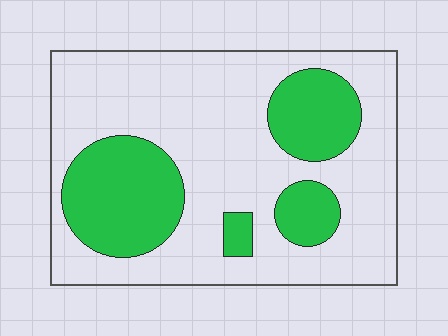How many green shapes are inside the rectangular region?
4.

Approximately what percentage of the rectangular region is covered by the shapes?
Approximately 30%.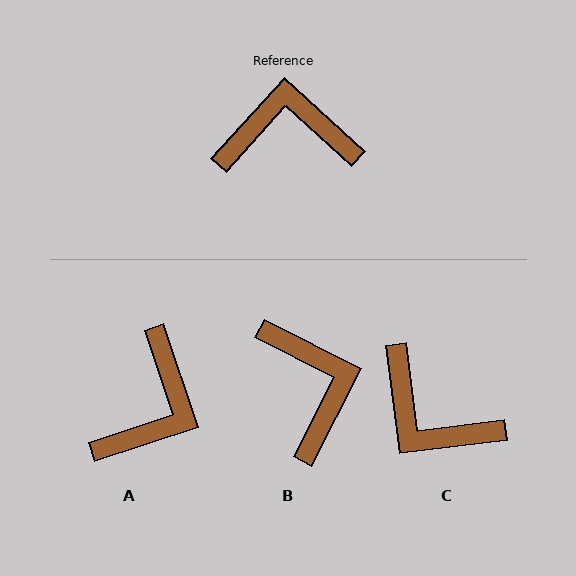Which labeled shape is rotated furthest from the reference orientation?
C, about 140 degrees away.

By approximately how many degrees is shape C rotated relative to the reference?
Approximately 140 degrees counter-clockwise.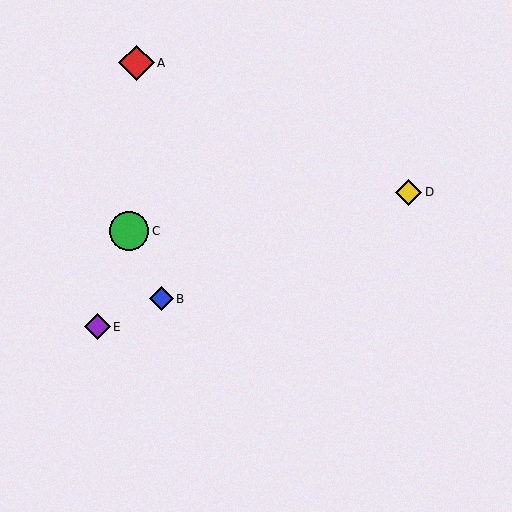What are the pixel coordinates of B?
Object B is at (161, 299).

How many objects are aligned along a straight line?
3 objects (B, D, E) are aligned along a straight line.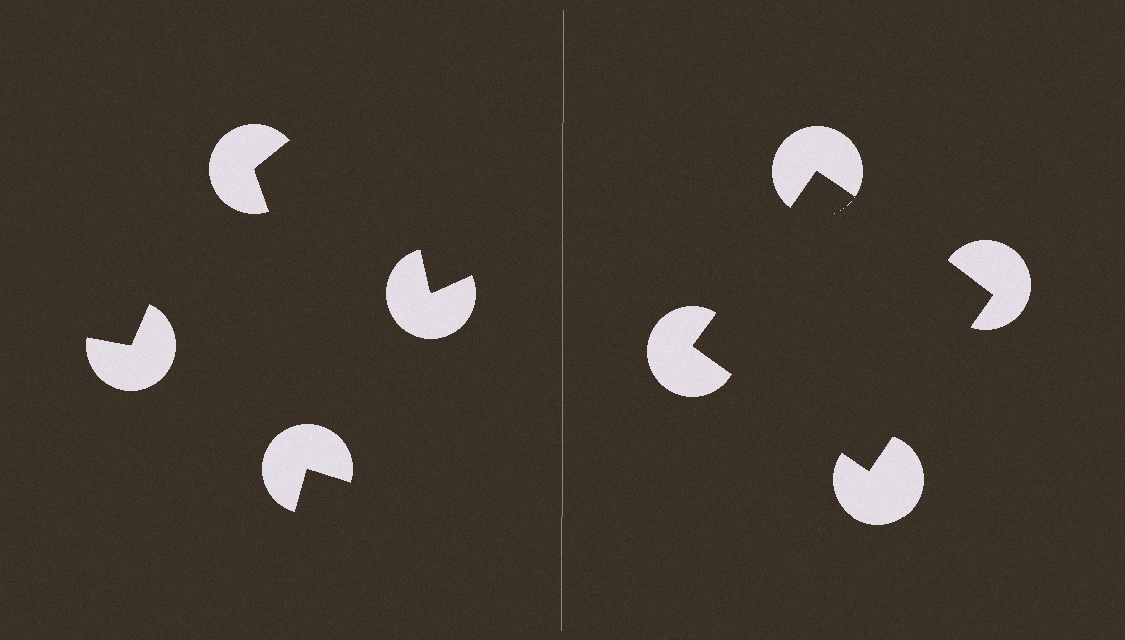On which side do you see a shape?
An illusory square appears on the right side. On the left side the wedge cuts are rotated, so no coherent shape forms.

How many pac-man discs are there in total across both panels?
8 — 4 on each side.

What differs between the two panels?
The pac-man discs are positioned identically on both sides; only the wedge orientations differ. On the right they align to a square; on the left they are misaligned.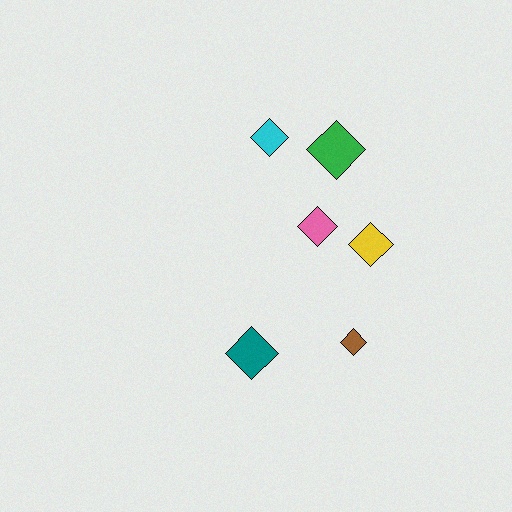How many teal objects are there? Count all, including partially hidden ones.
There is 1 teal object.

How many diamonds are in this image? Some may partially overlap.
There are 6 diamonds.